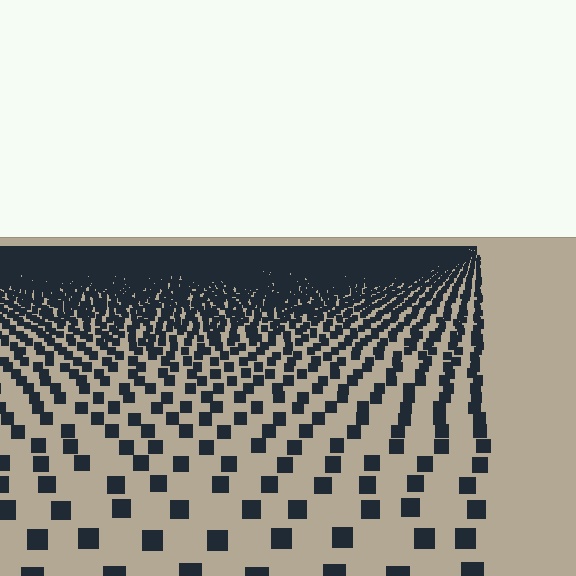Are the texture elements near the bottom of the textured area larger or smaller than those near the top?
Larger. Near the bottom, elements are closer to the viewer and appear at a bigger on-screen size.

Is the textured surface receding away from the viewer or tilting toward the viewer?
The surface is receding away from the viewer. Texture elements get smaller and denser toward the top.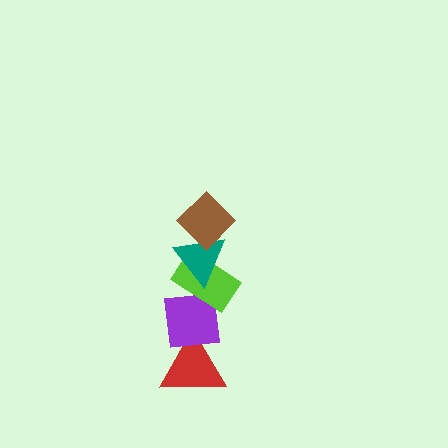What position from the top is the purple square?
The purple square is 4th from the top.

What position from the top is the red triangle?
The red triangle is 5th from the top.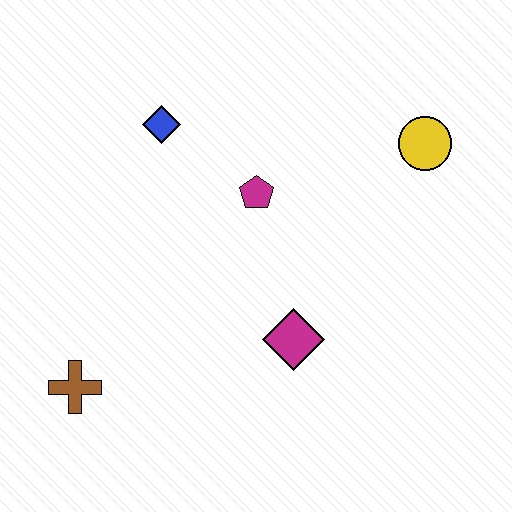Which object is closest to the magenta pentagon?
The blue diamond is closest to the magenta pentagon.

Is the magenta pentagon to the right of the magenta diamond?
No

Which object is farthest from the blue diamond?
The brown cross is farthest from the blue diamond.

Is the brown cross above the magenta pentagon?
No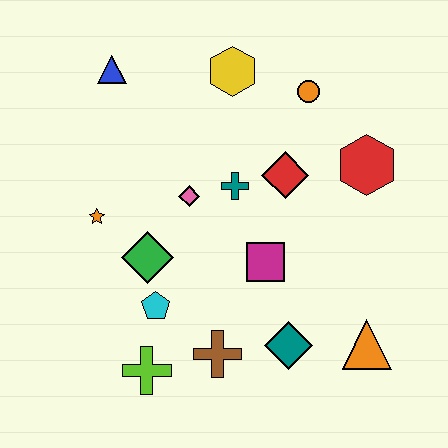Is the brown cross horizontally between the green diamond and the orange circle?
Yes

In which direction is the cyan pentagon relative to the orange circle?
The cyan pentagon is below the orange circle.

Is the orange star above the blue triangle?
No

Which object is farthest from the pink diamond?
The orange triangle is farthest from the pink diamond.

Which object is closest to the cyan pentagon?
The green diamond is closest to the cyan pentagon.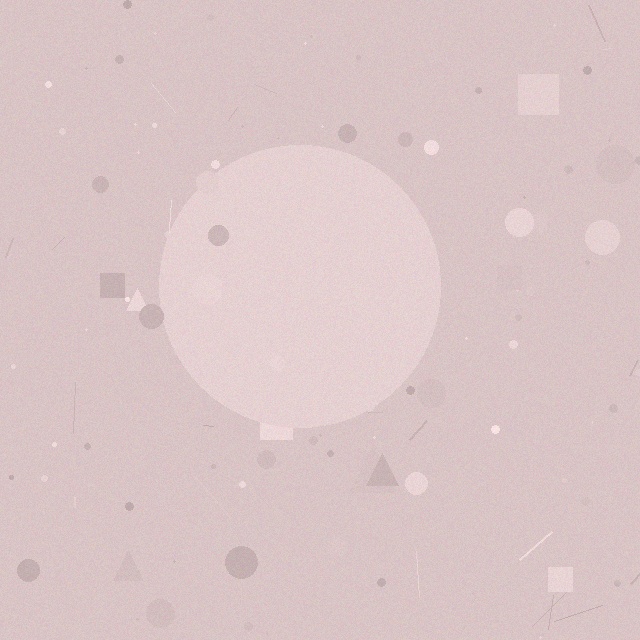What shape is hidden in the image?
A circle is hidden in the image.